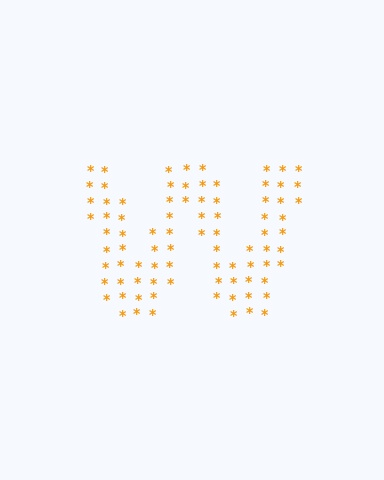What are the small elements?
The small elements are asterisks.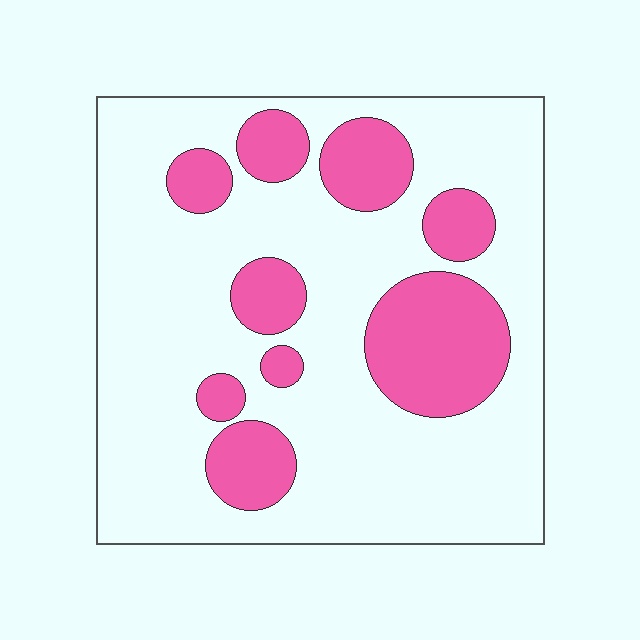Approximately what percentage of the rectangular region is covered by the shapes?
Approximately 25%.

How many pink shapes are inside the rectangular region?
9.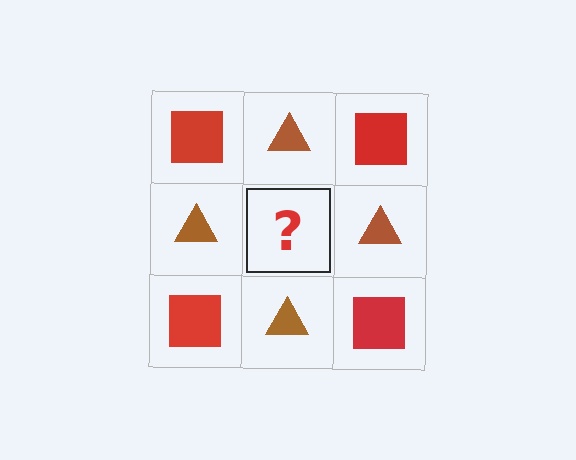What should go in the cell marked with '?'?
The missing cell should contain a red square.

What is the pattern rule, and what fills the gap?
The rule is that it alternates red square and brown triangle in a checkerboard pattern. The gap should be filled with a red square.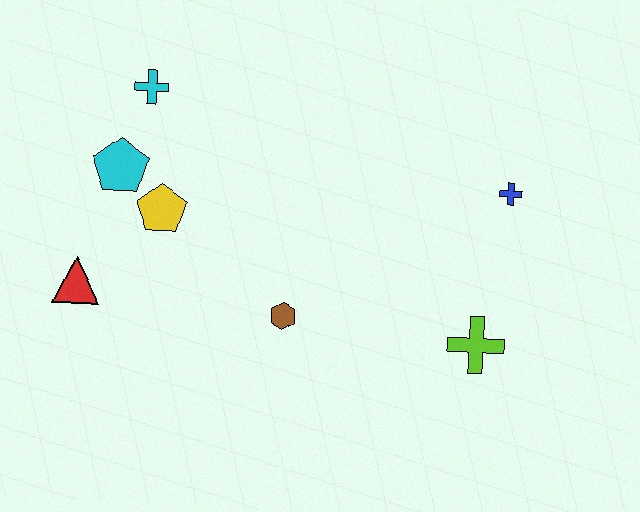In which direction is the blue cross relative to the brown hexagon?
The blue cross is to the right of the brown hexagon.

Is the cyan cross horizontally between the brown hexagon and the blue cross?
No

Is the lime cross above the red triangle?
No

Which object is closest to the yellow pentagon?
The cyan pentagon is closest to the yellow pentagon.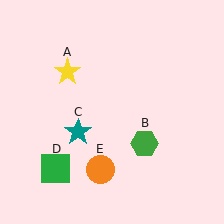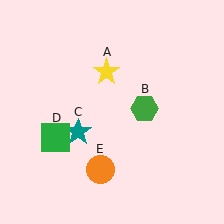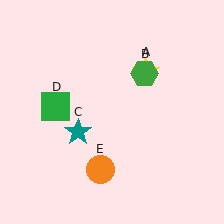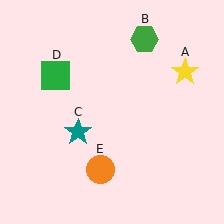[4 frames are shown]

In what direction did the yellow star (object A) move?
The yellow star (object A) moved right.